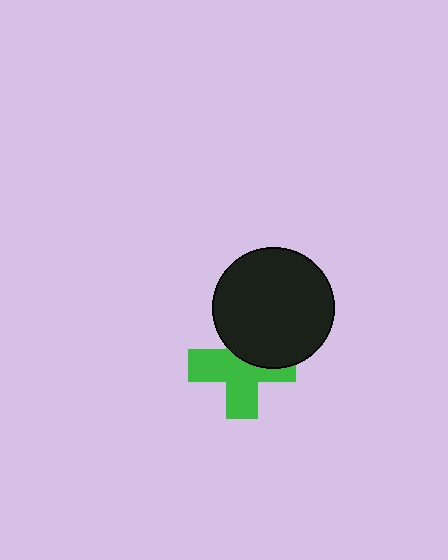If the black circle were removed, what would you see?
You would see the complete green cross.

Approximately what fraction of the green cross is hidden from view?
Roughly 38% of the green cross is hidden behind the black circle.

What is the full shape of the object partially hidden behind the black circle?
The partially hidden object is a green cross.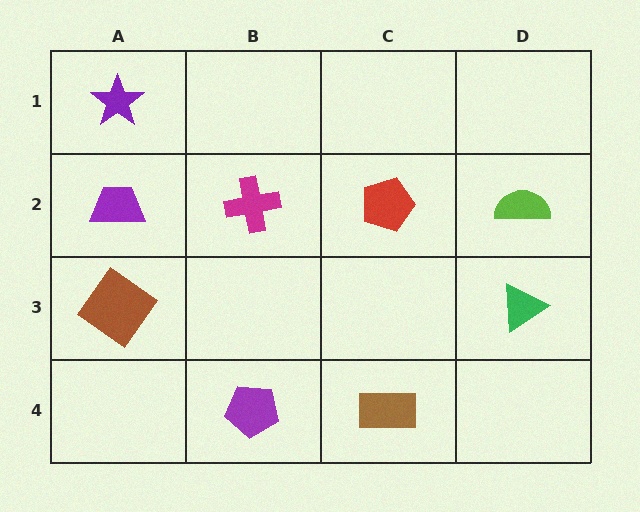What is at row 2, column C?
A red pentagon.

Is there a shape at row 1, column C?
No, that cell is empty.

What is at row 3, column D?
A green triangle.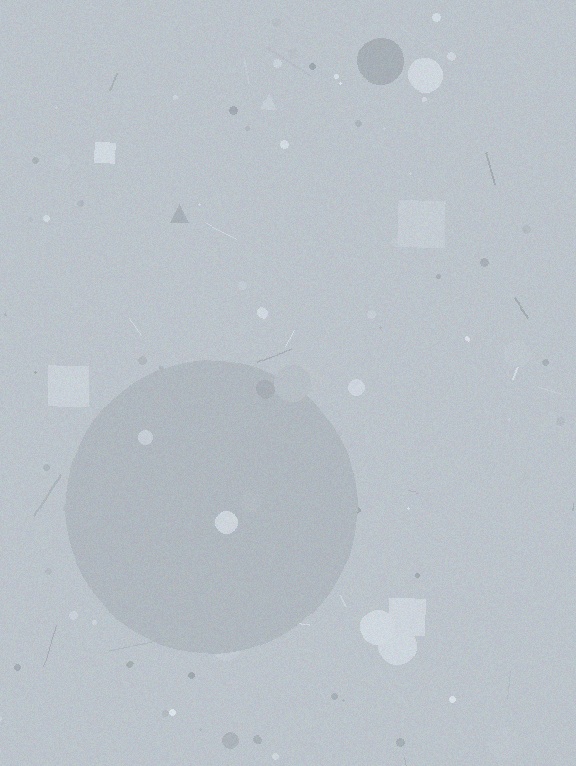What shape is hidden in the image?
A circle is hidden in the image.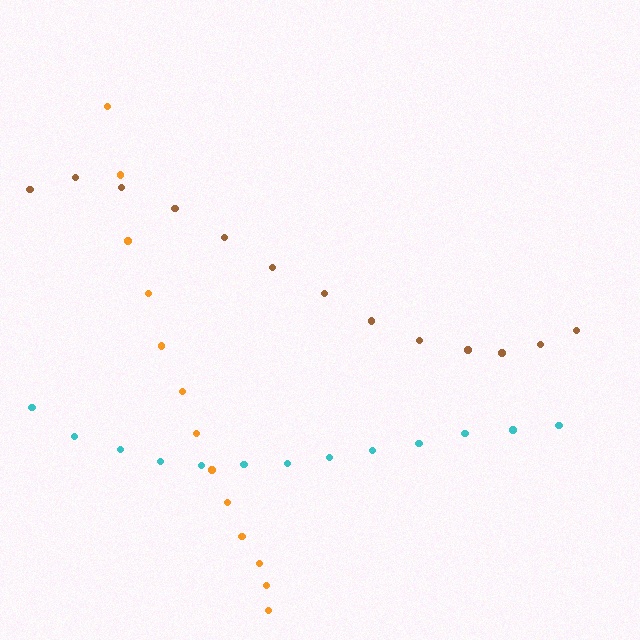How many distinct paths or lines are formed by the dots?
There are 3 distinct paths.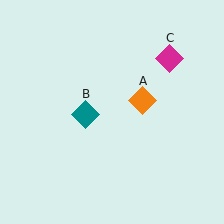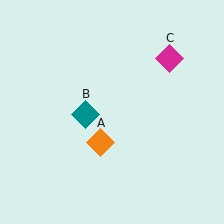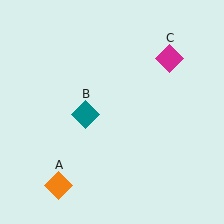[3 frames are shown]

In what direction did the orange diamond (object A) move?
The orange diamond (object A) moved down and to the left.